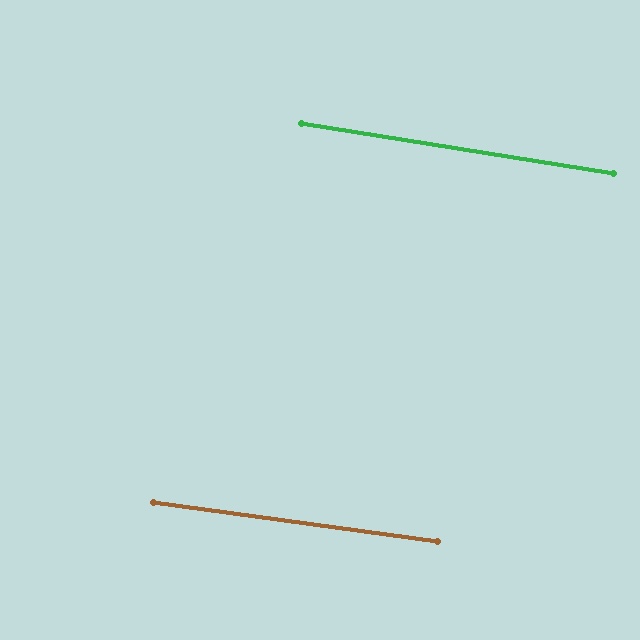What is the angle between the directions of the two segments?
Approximately 1 degree.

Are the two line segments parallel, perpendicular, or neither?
Parallel — their directions differ by only 1.4°.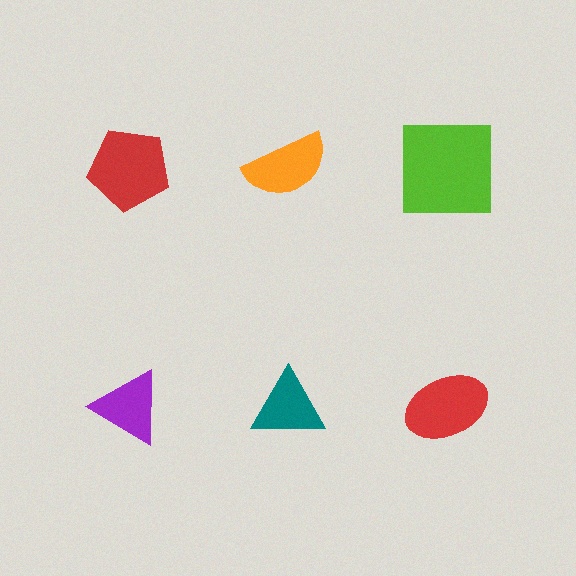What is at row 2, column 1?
A purple triangle.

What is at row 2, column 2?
A teal triangle.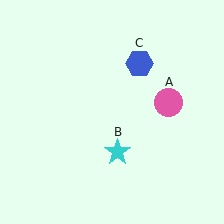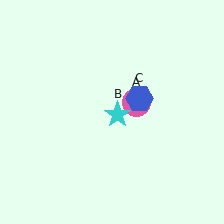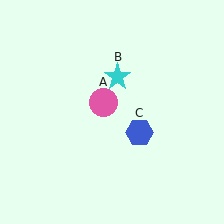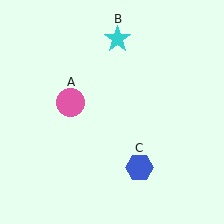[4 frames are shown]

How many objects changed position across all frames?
3 objects changed position: pink circle (object A), cyan star (object B), blue hexagon (object C).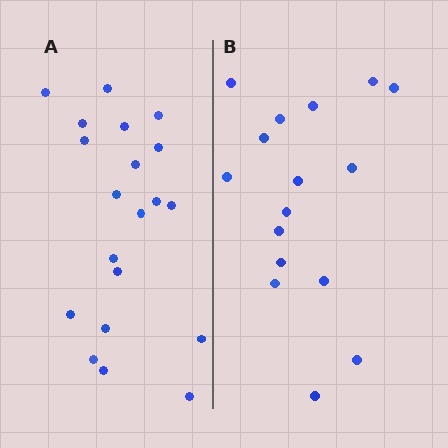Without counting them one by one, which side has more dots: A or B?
Region A (the left region) has more dots.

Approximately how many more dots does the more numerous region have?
Region A has about 4 more dots than region B.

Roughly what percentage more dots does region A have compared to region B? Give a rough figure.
About 25% more.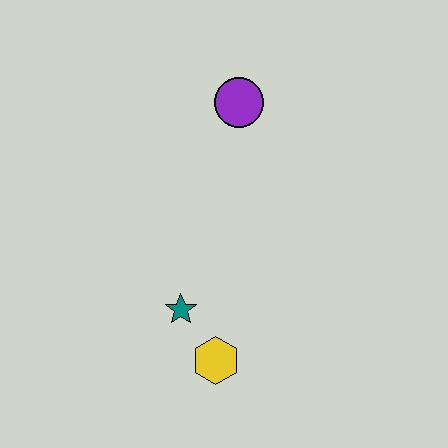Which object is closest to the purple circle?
The teal star is closest to the purple circle.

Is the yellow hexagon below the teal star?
Yes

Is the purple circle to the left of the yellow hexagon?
No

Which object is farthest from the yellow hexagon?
The purple circle is farthest from the yellow hexagon.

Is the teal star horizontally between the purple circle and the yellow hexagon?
No